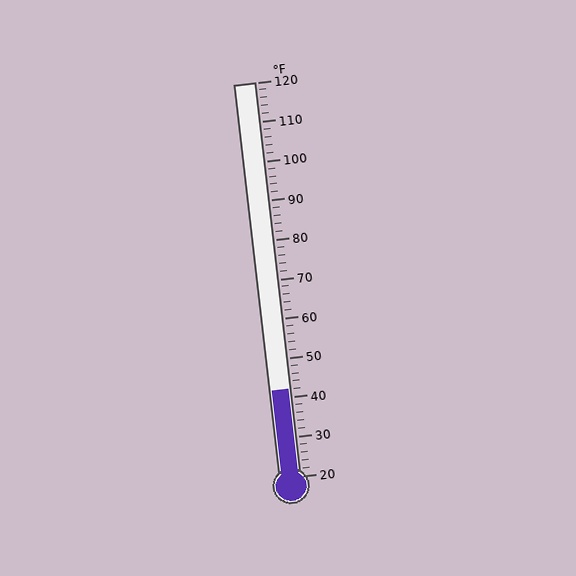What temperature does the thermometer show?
The thermometer shows approximately 42°F.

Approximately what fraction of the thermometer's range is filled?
The thermometer is filled to approximately 20% of its range.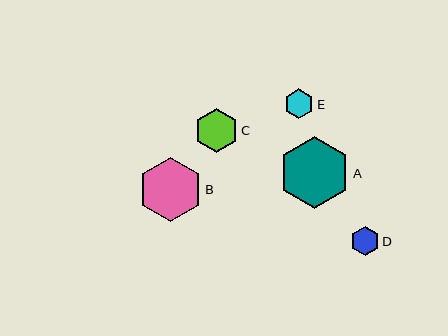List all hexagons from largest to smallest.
From largest to smallest: A, B, C, E, D.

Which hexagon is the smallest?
Hexagon D is the smallest with a size of approximately 29 pixels.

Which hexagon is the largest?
Hexagon A is the largest with a size of approximately 72 pixels.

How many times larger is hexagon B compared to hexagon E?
Hexagon B is approximately 2.1 times the size of hexagon E.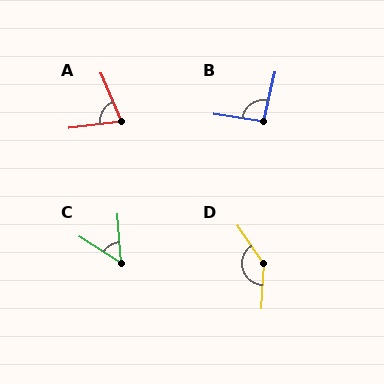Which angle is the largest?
D, at approximately 144 degrees.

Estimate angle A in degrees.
Approximately 74 degrees.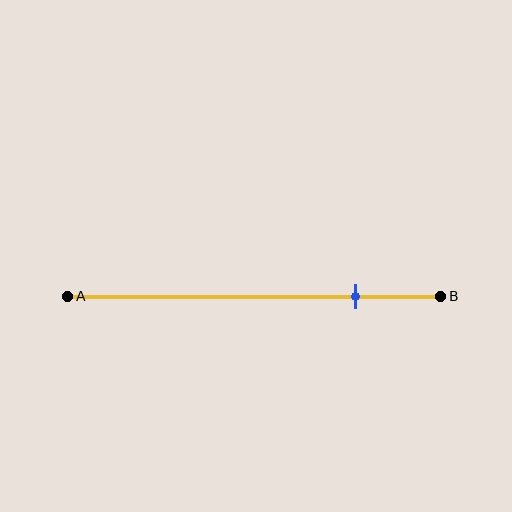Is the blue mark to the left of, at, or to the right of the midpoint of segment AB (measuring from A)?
The blue mark is to the right of the midpoint of segment AB.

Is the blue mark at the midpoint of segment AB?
No, the mark is at about 75% from A, not at the 50% midpoint.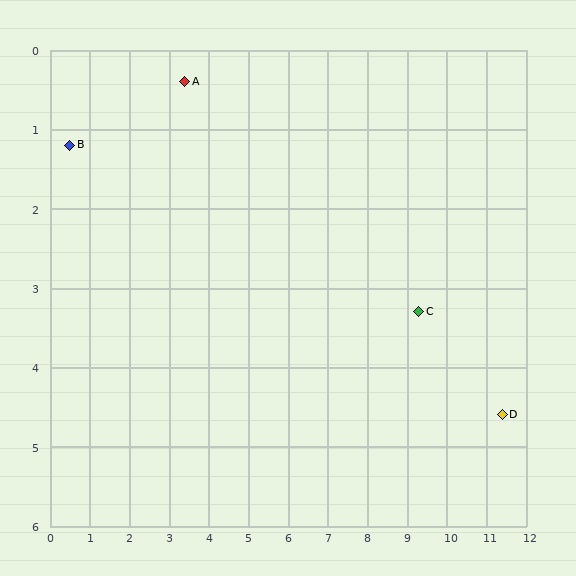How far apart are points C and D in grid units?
Points C and D are about 2.5 grid units apart.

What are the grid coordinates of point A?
Point A is at approximately (3.4, 0.4).